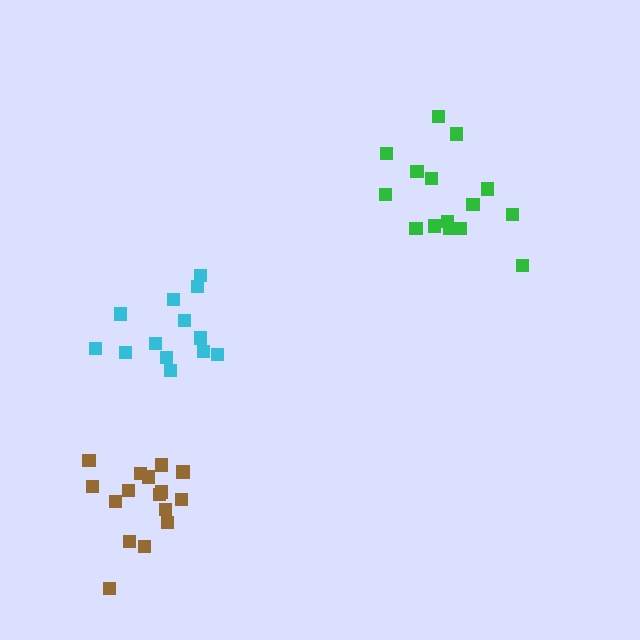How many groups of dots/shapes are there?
There are 3 groups.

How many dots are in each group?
Group 1: 16 dots, Group 2: 13 dots, Group 3: 15 dots (44 total).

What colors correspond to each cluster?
The clusters are colored: brown, cyan, green.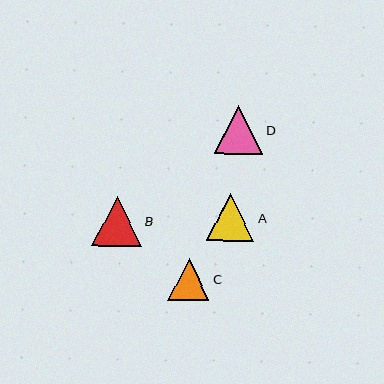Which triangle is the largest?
Triangle B is the largest with a size of approximately 50 pixels.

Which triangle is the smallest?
Triangle C is the smallest with a size of approximately 41 pixels.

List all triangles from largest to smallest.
From largest to smallest: B, D, A, C.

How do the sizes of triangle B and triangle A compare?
Triangle B and triangle A are approximately the same size.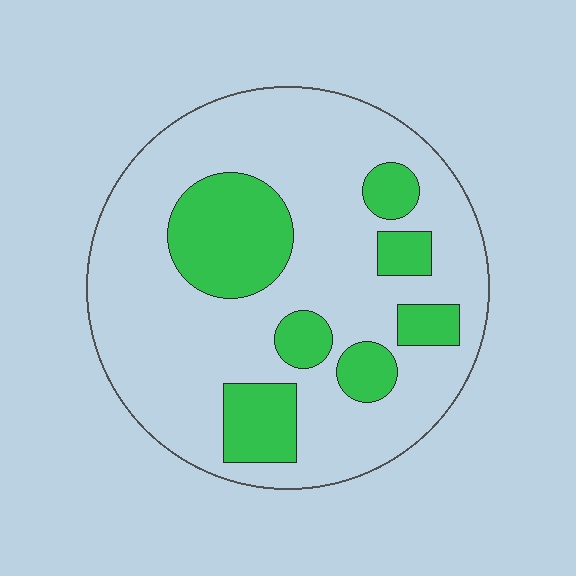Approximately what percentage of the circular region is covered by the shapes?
Approximately 25%.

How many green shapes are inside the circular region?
7.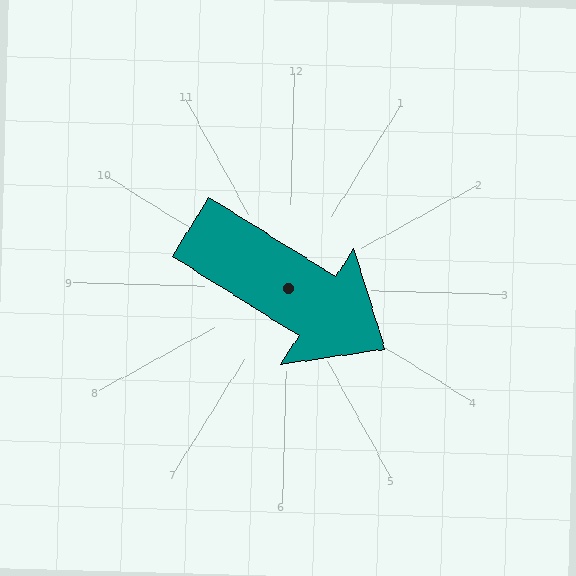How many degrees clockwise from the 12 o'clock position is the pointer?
Approximately 121 degrees.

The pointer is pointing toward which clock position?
Roughly 4 o'clock.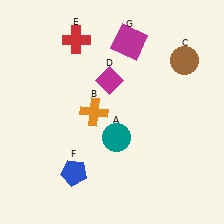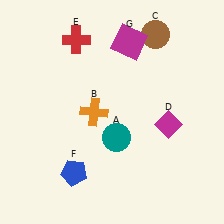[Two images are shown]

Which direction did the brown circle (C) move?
The brown circle (C) moved left.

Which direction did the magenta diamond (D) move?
The magenta diamond (D) moved right.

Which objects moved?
The objects that moved are: the brown circle (C), the magenta diamond (D).